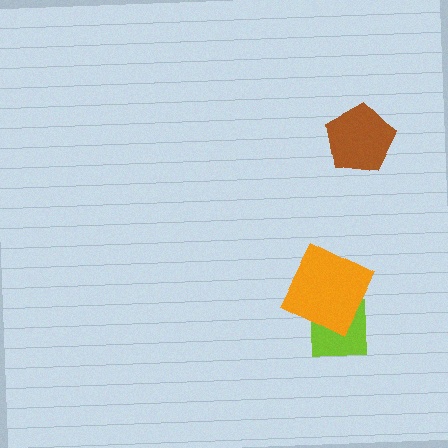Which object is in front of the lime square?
The orange square is in front of the lime square.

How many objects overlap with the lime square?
1 object overlaps with the lime square.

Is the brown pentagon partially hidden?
No, no other shape covers it.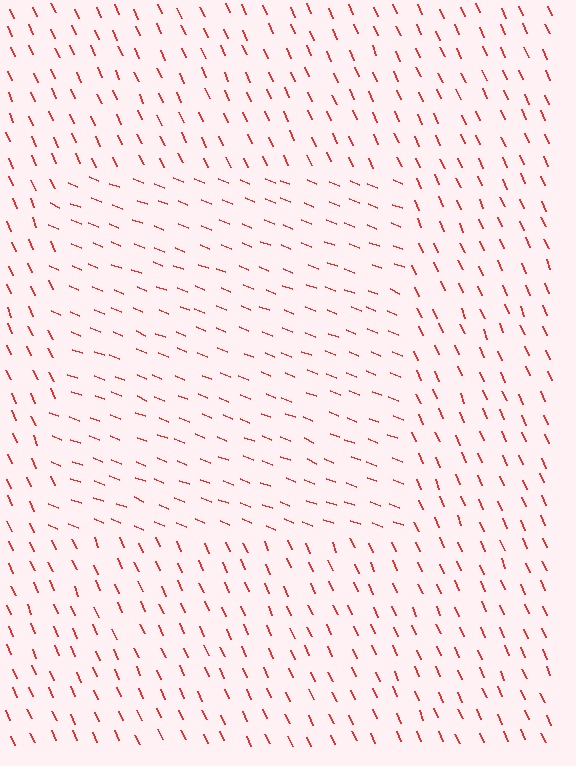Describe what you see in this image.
The image is filled with small red line segments. A rectangle region in the image has lines oriented differently from the surrounding lines, creating a visible texture boundary.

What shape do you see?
I see a rectangle.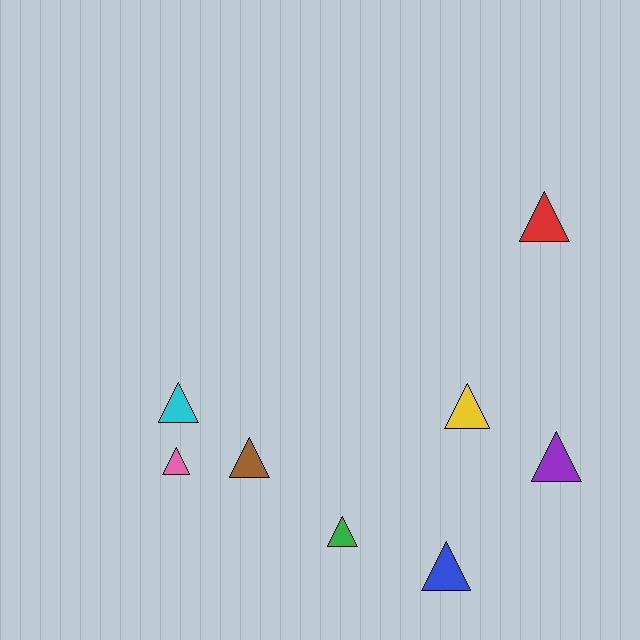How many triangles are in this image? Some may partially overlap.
There are 8 triangles.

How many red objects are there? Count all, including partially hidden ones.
There is 1 red object.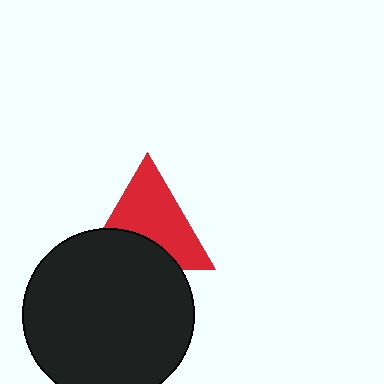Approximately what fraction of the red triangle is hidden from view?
Roughly 36% of the red triangle is hidden behind the black circle.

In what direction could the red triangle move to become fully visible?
The red triangle could move up. That would shift it out from behind the black circle entirely.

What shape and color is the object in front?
The object in front is a black circle.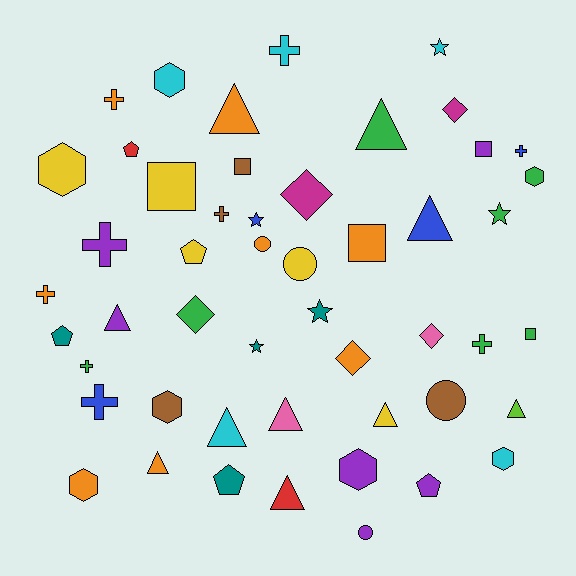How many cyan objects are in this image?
There are 5 cyan objects.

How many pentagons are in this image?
There are 5 pentagons.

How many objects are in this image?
There are 50 objects.